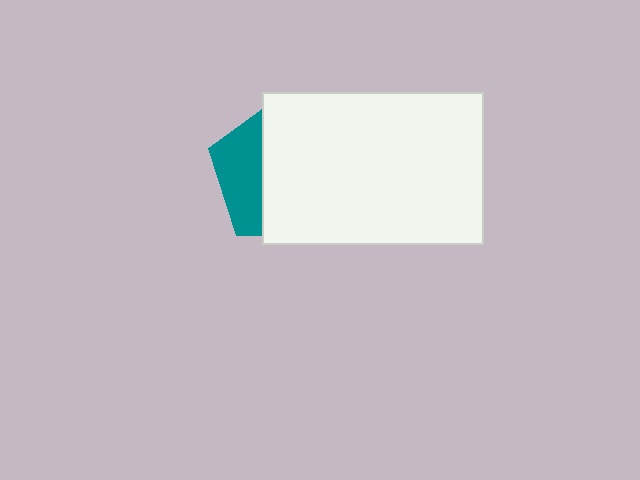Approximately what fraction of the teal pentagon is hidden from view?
Roughly 69% of the teal pentagon is hidden behind the white rectangle.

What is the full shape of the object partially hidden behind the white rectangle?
The partially hidden object is a teal pentagon.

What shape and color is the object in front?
The object in front is a white rectangle.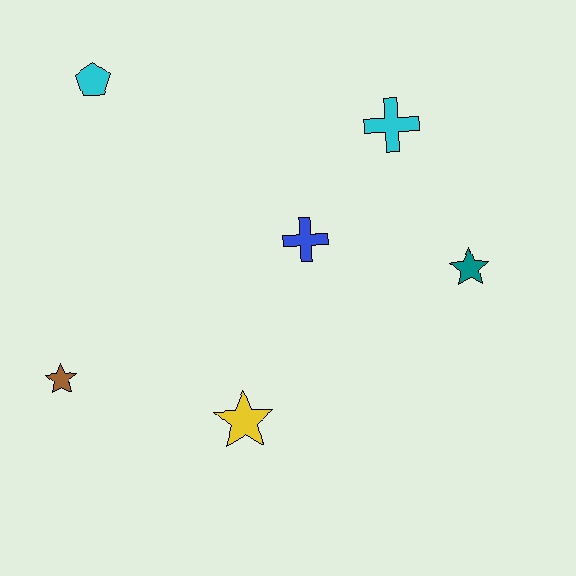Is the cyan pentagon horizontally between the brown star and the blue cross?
Yes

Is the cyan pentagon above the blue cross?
Yes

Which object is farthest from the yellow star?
The cyan pentagon is farthest from the yellow star.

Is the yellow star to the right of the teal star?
No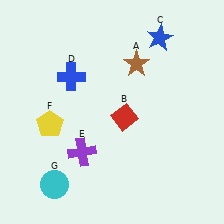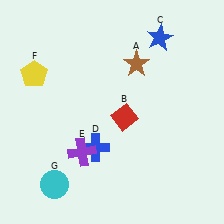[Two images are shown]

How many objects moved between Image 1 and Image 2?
2 objects moved between the two images.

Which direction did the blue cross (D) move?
The blue cross (D) moved down.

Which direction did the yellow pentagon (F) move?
The yellow pentagon (F) moved up.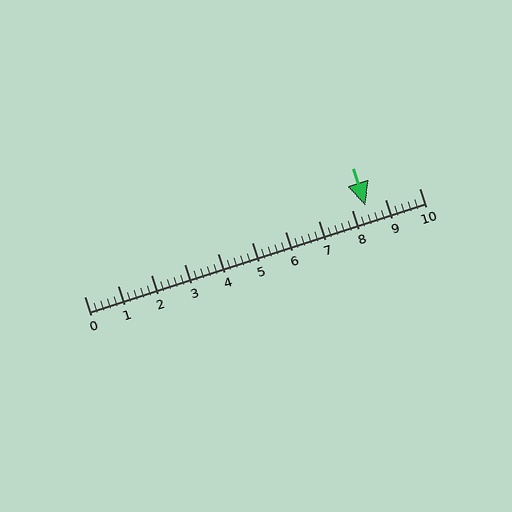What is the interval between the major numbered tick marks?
The major tick marks are spaced 1 units apart.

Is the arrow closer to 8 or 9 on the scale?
The arrow is closer to 8.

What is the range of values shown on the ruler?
The ruler shows values from 0 to 10.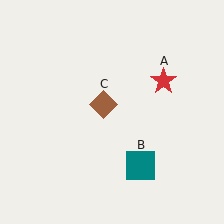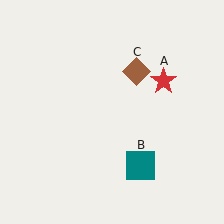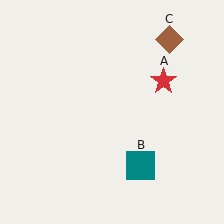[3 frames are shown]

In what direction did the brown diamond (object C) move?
The brown diamond (object C) moved up and to the right.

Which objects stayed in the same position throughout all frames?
Red star (object A) and teal square (object B) remained stationary.